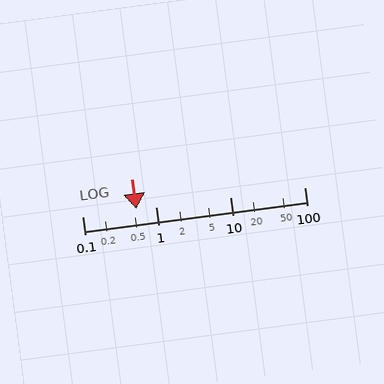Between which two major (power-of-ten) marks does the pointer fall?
The pointer is between 0.1 and 1.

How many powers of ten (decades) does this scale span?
The scale spans 3 decades, from 0.1 to 100.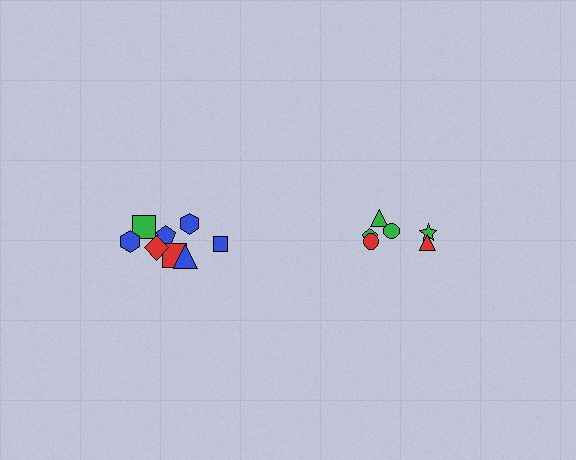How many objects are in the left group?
There are 8 objects.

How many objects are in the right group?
There are 6 objects.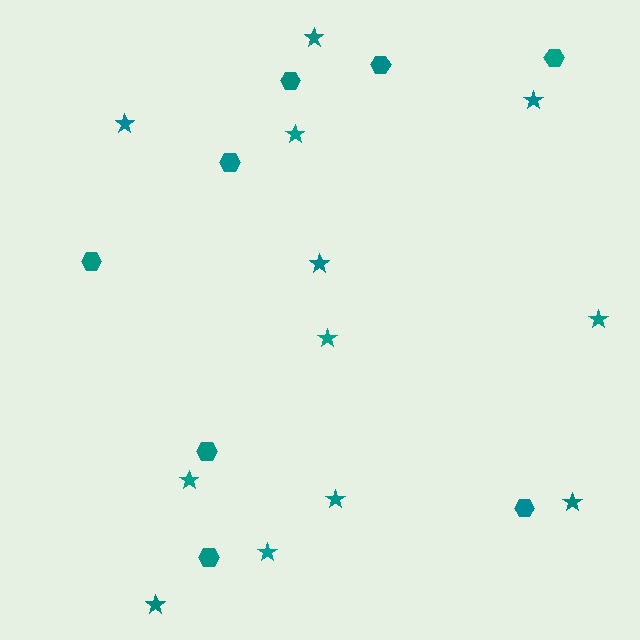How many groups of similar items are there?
There are 2 groups: one group of stars (12) and one group of hexagons (8).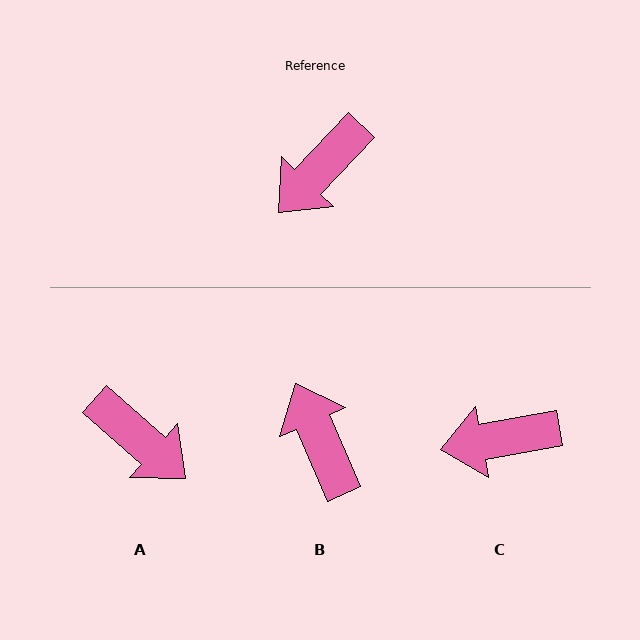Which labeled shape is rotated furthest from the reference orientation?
B, about 113 degrees away.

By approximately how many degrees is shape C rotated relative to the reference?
Approximately 36 degrees clockwise.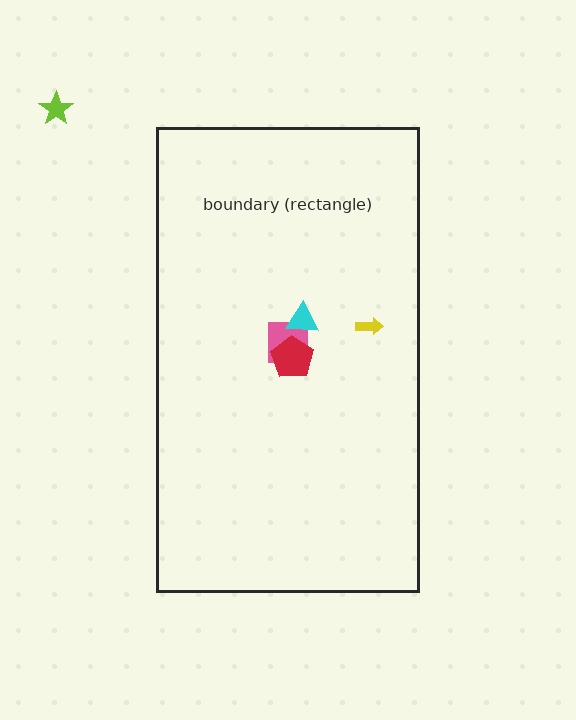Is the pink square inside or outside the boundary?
Inside.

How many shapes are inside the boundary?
4 inside, 1 outside.